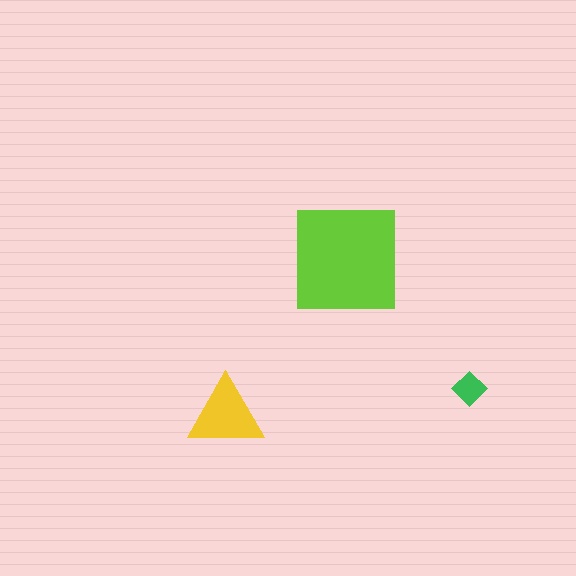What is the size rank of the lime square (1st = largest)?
1st.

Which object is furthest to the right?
The green diamond is rightmost.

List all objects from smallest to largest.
The green diamond, the yellow triangle, the lime square.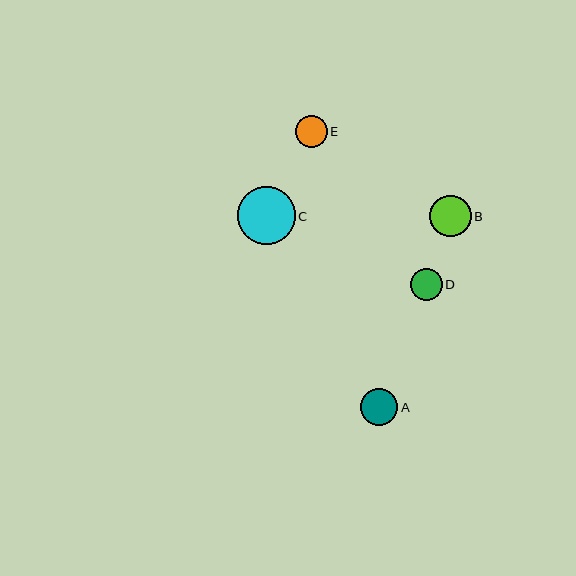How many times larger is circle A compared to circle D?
Circle A is approximately 1.2 times the size of circle D.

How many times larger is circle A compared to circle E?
Circle A is approximately 1.2 times the size of circle E.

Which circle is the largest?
Circle C is the largest with a size of approximately 58 pixels.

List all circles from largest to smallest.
From largest to smallest: C, B, A, D, E.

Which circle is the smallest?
Circle E is the smallest with a size of approximately 32 pixels.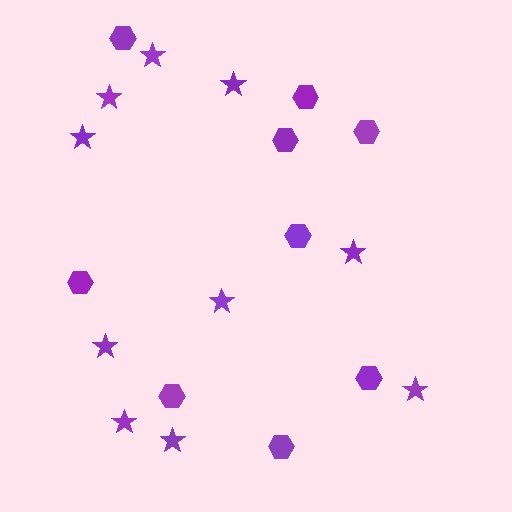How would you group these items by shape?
There are 2 groups: one group of stars (10) and one group of hexagons (9).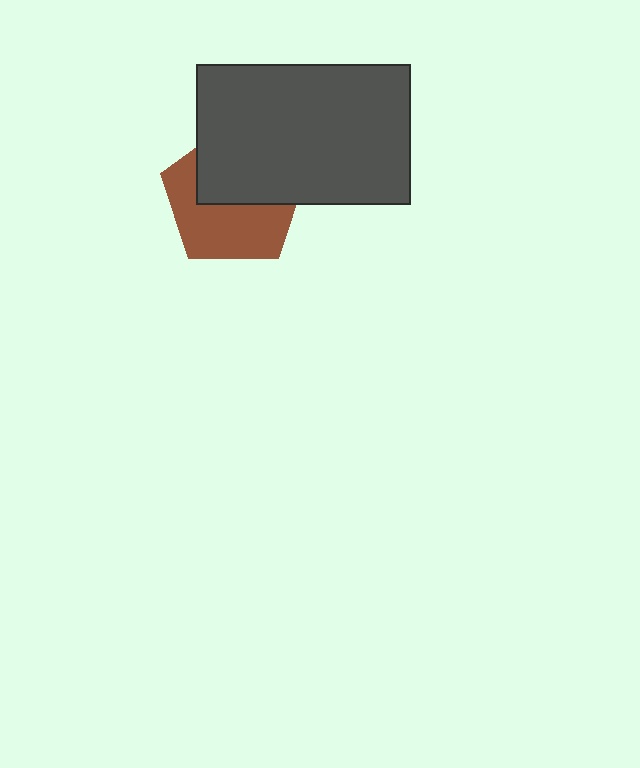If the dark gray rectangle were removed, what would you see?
You would see the complete brown pentagon.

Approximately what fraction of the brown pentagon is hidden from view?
Roughly 49% of the brown pentagon is hidden behind the dark gray rectangle.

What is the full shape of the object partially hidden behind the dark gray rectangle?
The partially hidden object is a brown pentagon.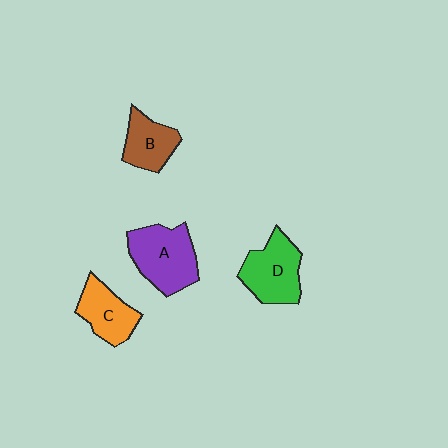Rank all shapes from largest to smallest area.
From largest to smallest: A (purple), D (green), C (orange), B (brown).